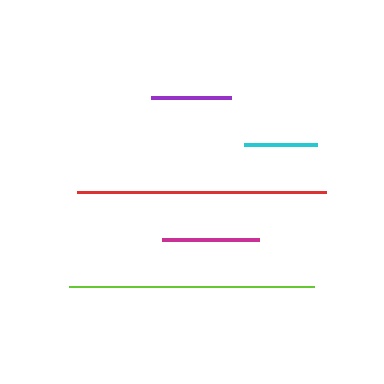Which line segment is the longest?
The red line is the longest at approximately 250 pixels.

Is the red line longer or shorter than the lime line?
The red line is longer than the lime line.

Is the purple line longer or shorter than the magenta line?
The magenta line is longer than the purple line.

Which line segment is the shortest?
The cyan line is the shortest at approximately 73 pixels.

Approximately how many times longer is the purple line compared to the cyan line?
The purple line is approximately 1.1 times the length of the cyan line.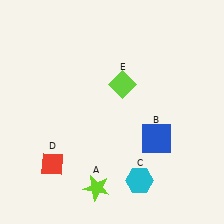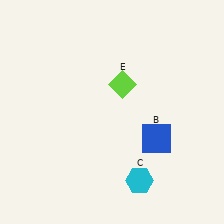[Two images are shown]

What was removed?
The red diamond (D), the lime star (A) were removed in Image 2.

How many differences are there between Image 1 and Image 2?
There are 2 differences between the two images.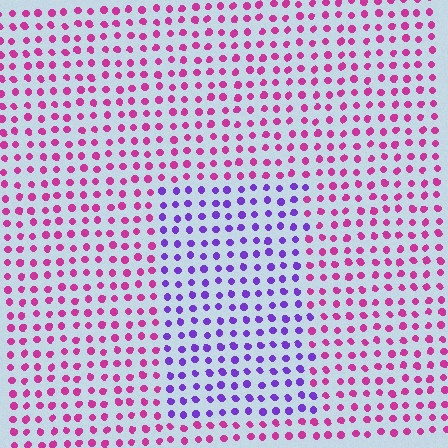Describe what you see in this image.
The image is filled with small magenta elements in a uniform arrangement. A rectangle-shaped region is visible where the elements are tinted to a slightly different hue, forming a subtle color boundary.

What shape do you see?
I see a rectangle.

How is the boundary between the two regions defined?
The boundary is defined purely by a slight shift in hue (about 53 degrees). Spacing, size, and orientation are identical on both sides.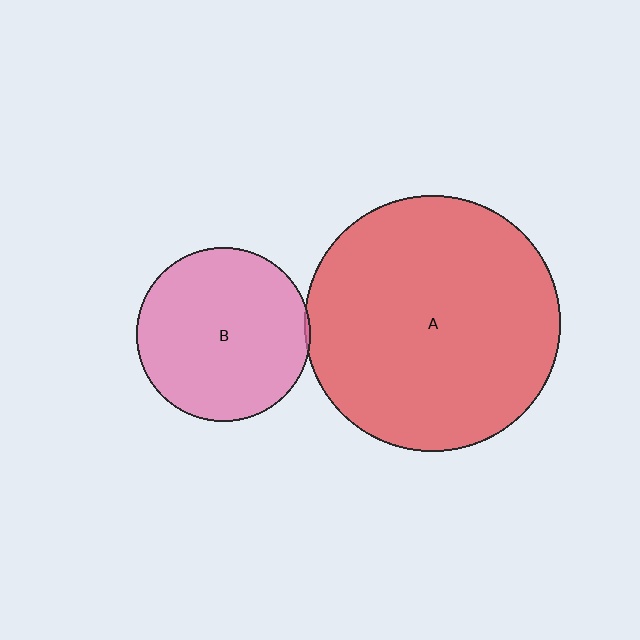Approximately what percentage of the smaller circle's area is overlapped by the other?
Approximately 5%.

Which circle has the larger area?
Circle A (red).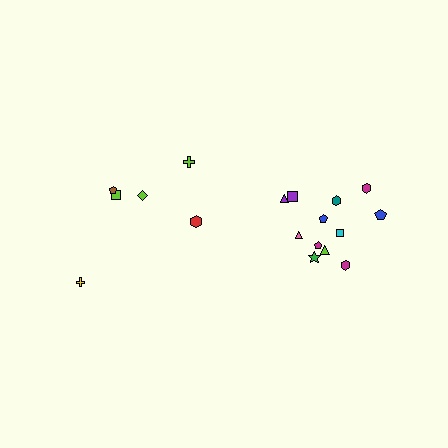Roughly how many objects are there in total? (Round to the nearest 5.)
Roughly 20 objects in total.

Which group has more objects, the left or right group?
The right group.